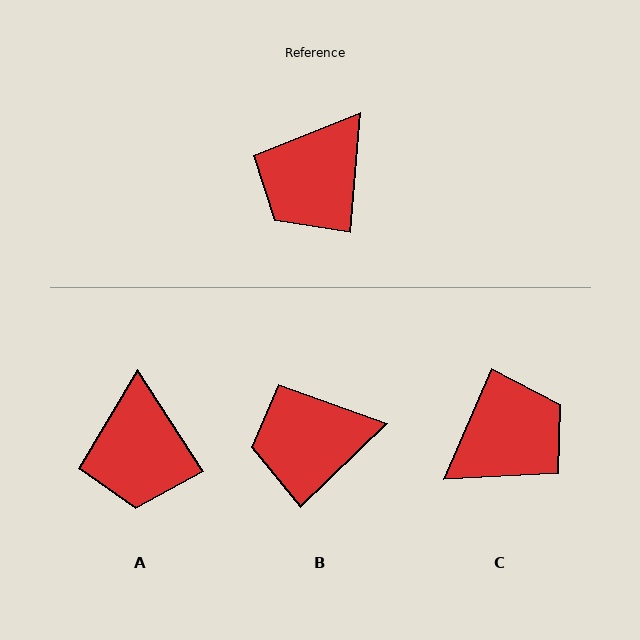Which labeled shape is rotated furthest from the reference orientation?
C, about 161 degrees away.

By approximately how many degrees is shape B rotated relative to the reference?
Approximately 41 degrees clockwise.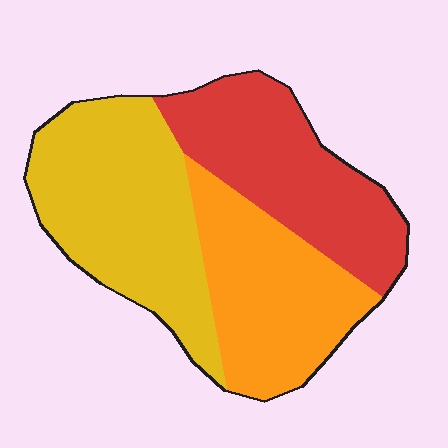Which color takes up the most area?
Yellow, at roughly 40%.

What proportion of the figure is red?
Red covers about 30% of the figure.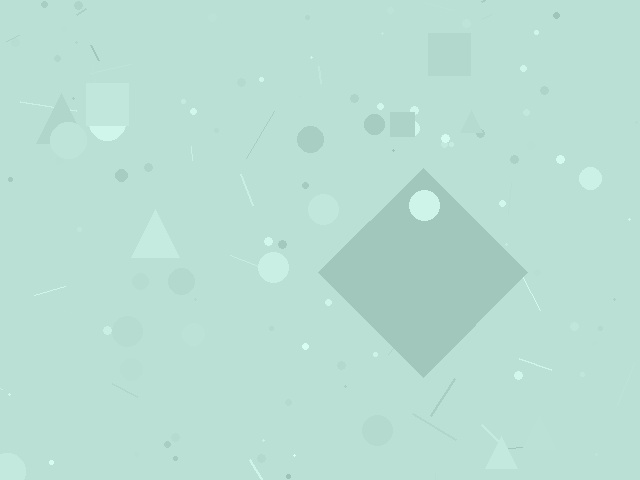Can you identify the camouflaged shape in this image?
The camouflaged shape is a diamond.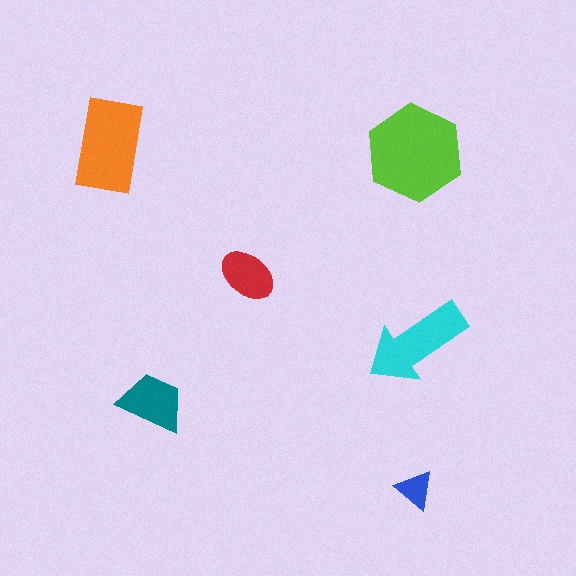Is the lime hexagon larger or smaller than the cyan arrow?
Larger.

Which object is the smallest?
The blue triangle.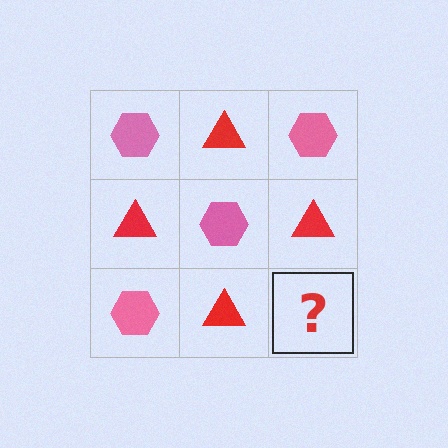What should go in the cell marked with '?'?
The missing cell should contain a pink hexagon.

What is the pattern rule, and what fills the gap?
The rule is that it alternates pink hexagon and red triangle in a checkerboard pattern. The gap should be filled with a pink hexagon.